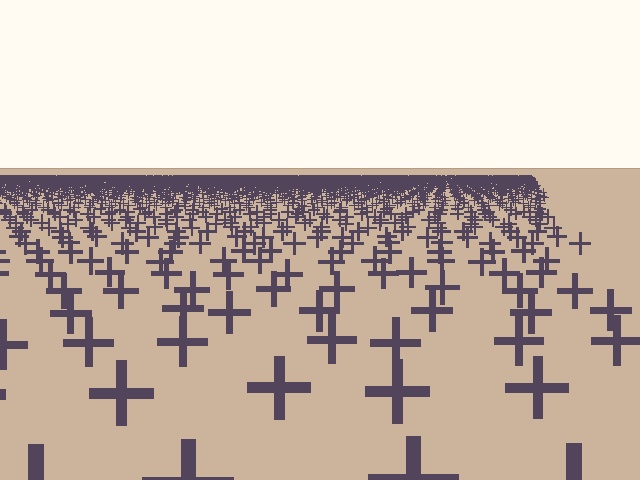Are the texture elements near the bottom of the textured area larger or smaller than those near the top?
Larger. Near the bottom, elements are closer to the viewer and appear at a bigger on-screen size.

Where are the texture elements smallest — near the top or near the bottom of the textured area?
Near the top.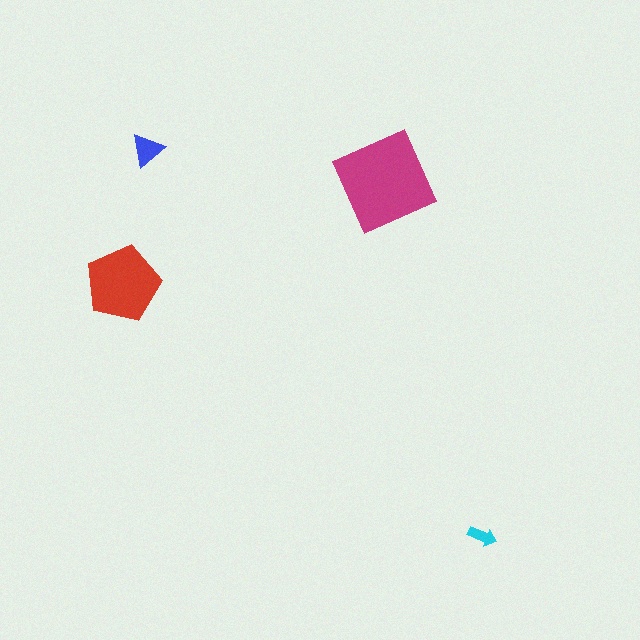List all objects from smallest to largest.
The cyan arrow, the blue triangle, the red pentagon, the magenta square.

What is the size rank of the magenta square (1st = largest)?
1st.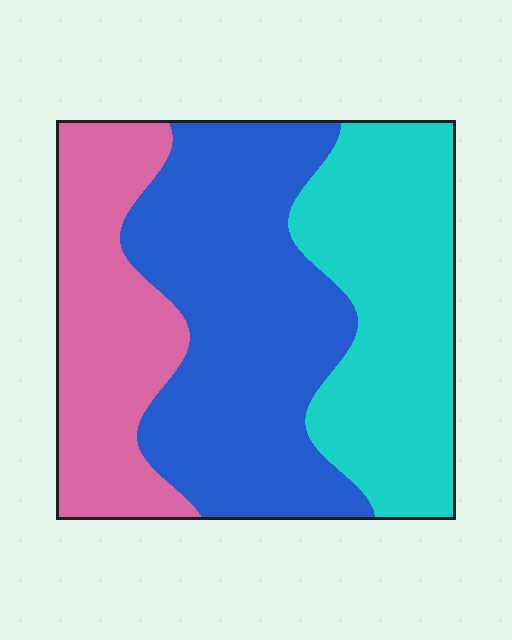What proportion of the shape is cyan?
Cyan takes up about one third (1/3) of the shape.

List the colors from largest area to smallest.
From largest to smallest: blue, cyan, pink.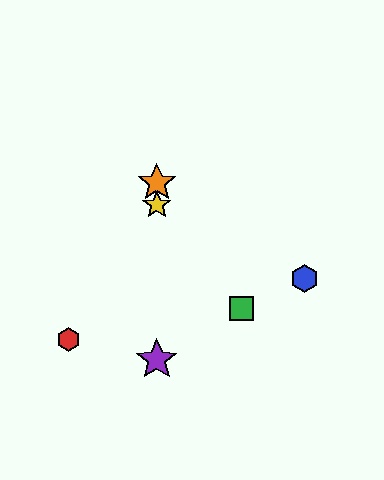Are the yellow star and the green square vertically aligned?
No, the yellow star is at x≈157 and the green square is at x≈242.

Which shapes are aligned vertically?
The yellow star, the purple star, the orange star are aligned vertically.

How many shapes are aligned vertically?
3 shapes (the yellow star, the purple star, the orange star) are aligned vertically.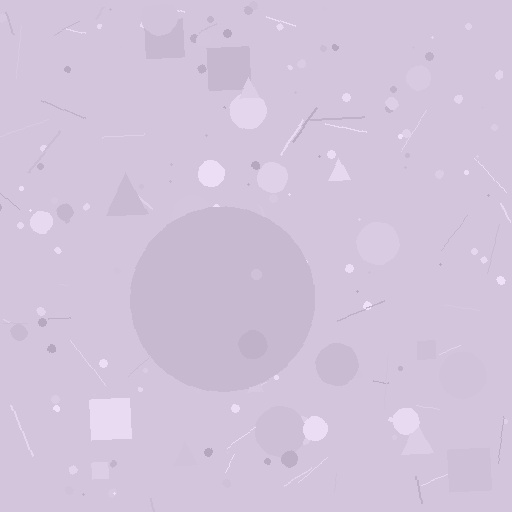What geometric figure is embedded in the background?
A circle is embedded in the background.